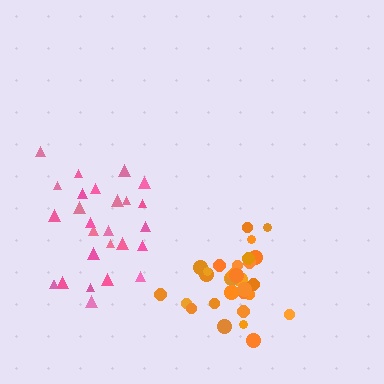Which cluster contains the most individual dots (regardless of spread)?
Orange (33).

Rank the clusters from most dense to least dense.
orange, pink.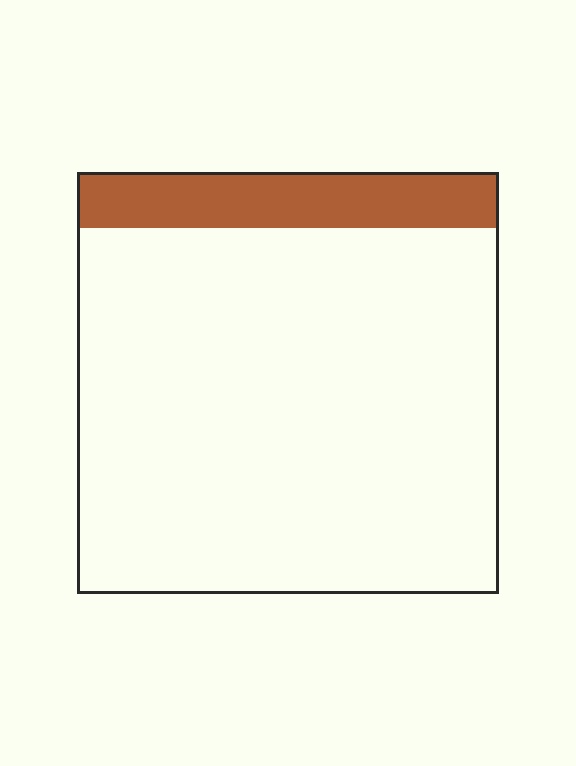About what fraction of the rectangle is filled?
About one eighth (1/8).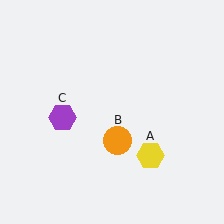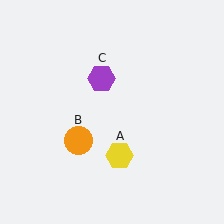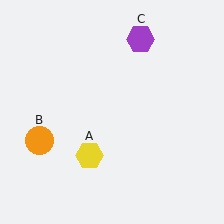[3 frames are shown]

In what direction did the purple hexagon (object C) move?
The purple hexagon (object C) moved up and to the right.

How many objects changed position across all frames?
3 objects changed position: yellow hexagon (object A), orange circle (object B), purple hexagon (object C).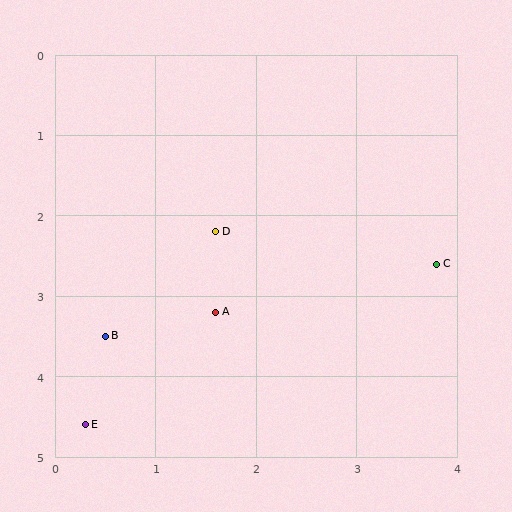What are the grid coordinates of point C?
Point C is at approximately (3.8, 2.6).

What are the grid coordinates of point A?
Point A is at approximately (1.6, 3.2).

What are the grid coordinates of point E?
Point E is at approximately (0.3, 4.6).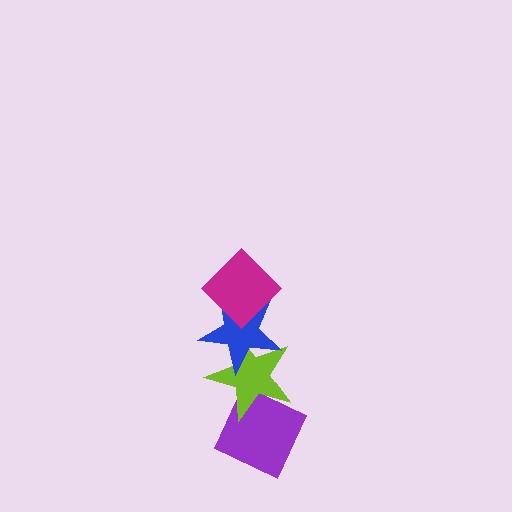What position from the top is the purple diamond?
The purple diamond is 4th from the top.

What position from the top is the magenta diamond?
The magenta diamond is 1st from the top.